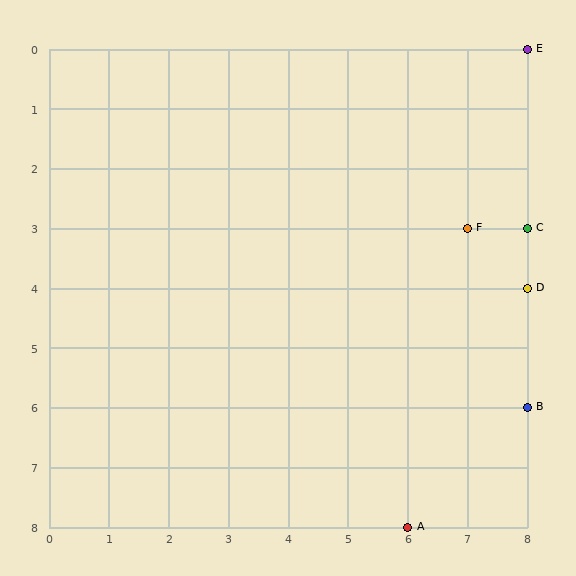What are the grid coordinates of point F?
Point F is at grid coordinates (7, 3).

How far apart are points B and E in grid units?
Points B and E are 6 rows apart.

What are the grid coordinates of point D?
Point D is at grid coordinates (8, 4).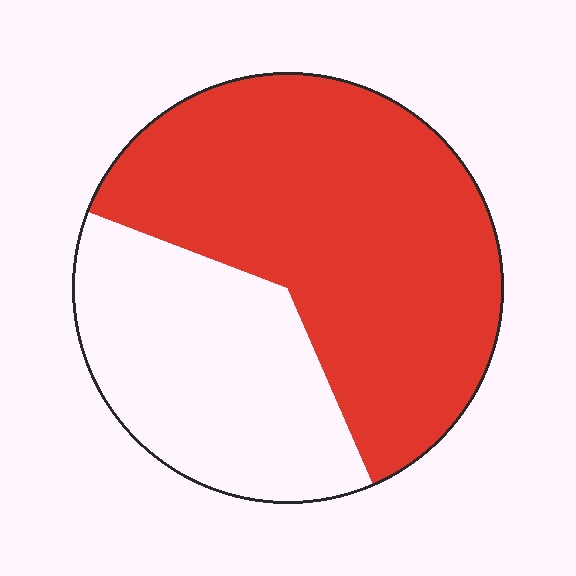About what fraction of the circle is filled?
About five eighths (5/8).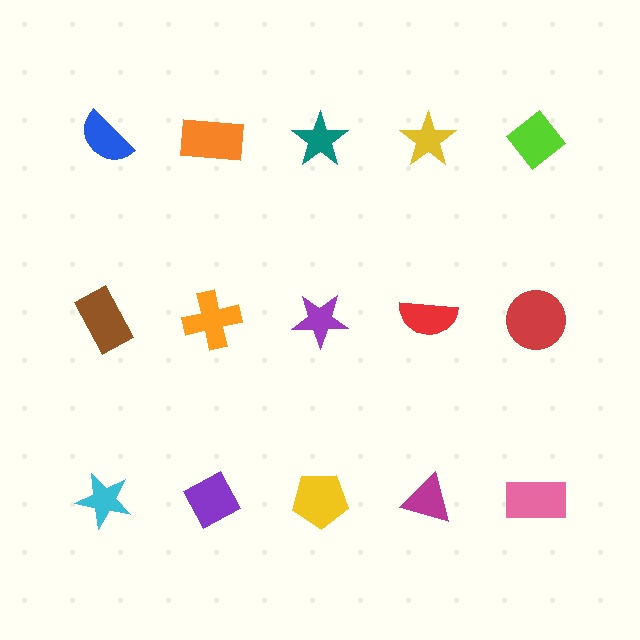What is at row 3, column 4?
A magenta triangle.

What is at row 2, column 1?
A brown rectangle.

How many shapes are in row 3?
5 shapes.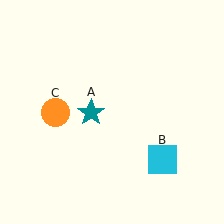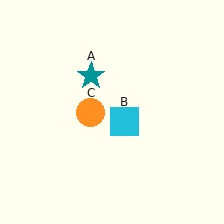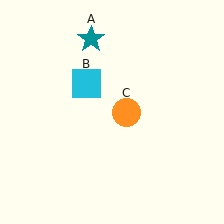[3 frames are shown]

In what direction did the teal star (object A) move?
The teal star (object A) moved up.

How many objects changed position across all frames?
3 objects changed position: teal star (object A), cyan square (object B), orange circle (object C).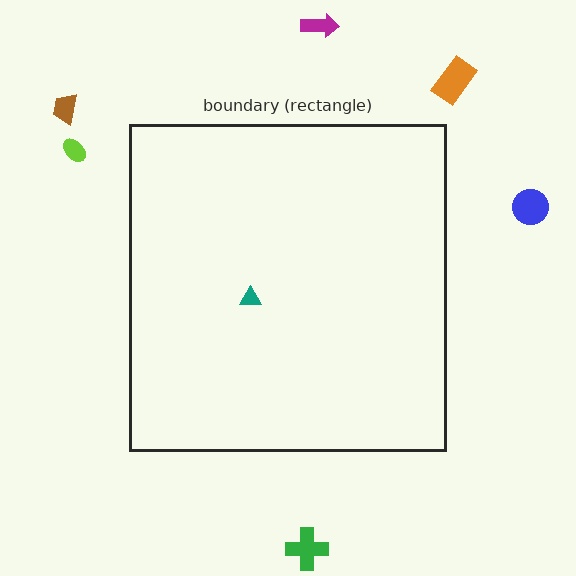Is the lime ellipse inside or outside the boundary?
Outside.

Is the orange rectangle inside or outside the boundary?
Outside.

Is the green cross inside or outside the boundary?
Outside.